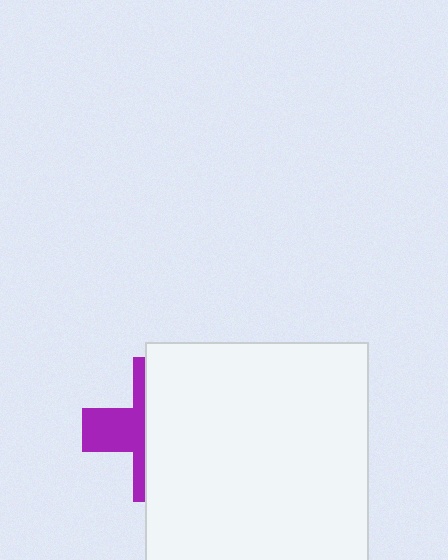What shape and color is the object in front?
The object in front is a white square.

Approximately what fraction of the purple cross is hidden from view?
Roughly 63% of the purple cross is hidden behind the white square.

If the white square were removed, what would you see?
You would see the complete purple cross.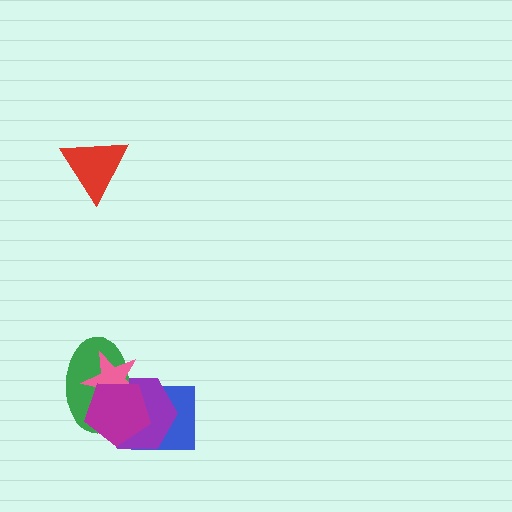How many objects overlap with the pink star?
3 objects overlap with the pink star.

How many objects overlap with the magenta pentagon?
4 objects overlap with the magenta pentagon.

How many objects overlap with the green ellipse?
3 objects overlap with the green ellipse.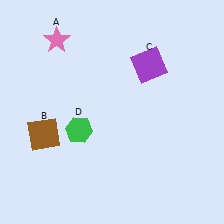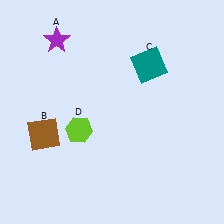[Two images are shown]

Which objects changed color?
A changed from pink to purple. C changed from purple to teal. D changed from green to lime.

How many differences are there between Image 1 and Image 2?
There are 3 differences between the two images.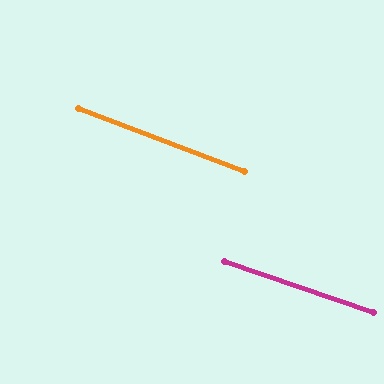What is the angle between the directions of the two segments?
Approximately 2 degrees.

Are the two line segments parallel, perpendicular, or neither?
Parallel — their directions differ by only 1.7°.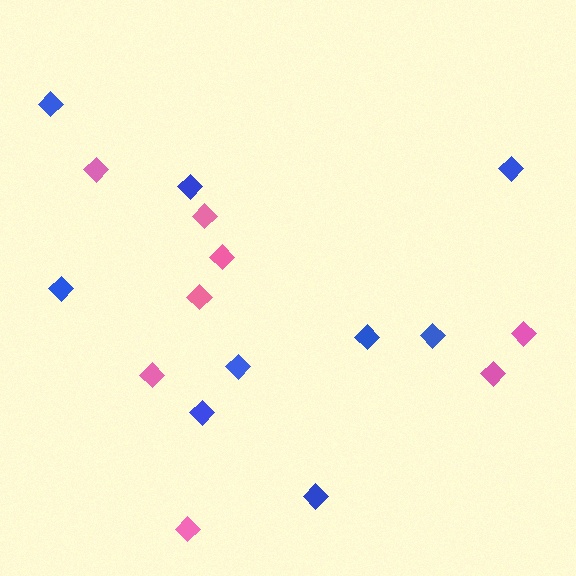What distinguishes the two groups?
There are 2 groups: one group of pink diamonds (8) and one group of blue diamonds (9).